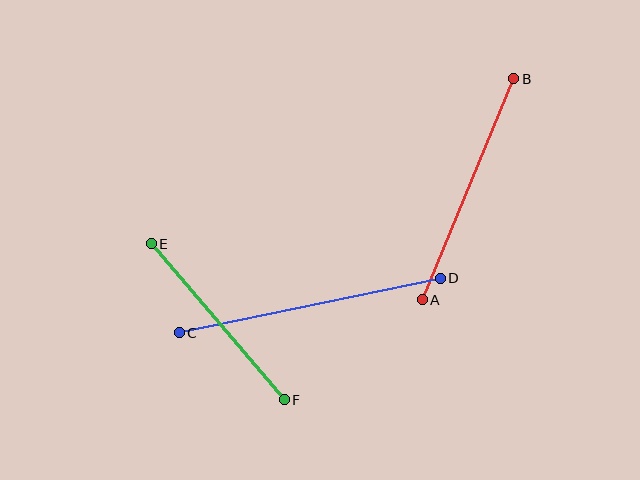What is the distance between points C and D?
The distance is approximately 266 pixels.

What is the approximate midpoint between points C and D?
The midpoint is at approximately (310, 306) pixels.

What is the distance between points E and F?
The distance is approximately 205 pixels.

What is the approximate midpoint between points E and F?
The midpoint is at approximately (218, 322) pixels.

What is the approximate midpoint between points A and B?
The midpoint is at approximately (468, 189) pixels.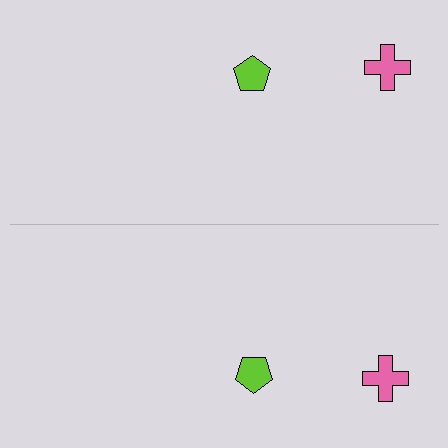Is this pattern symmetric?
Yes, this pattern has bilateral (reflection) symmetry.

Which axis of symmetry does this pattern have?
The pattern has a horizontal axis of symmetry running through the center of the image.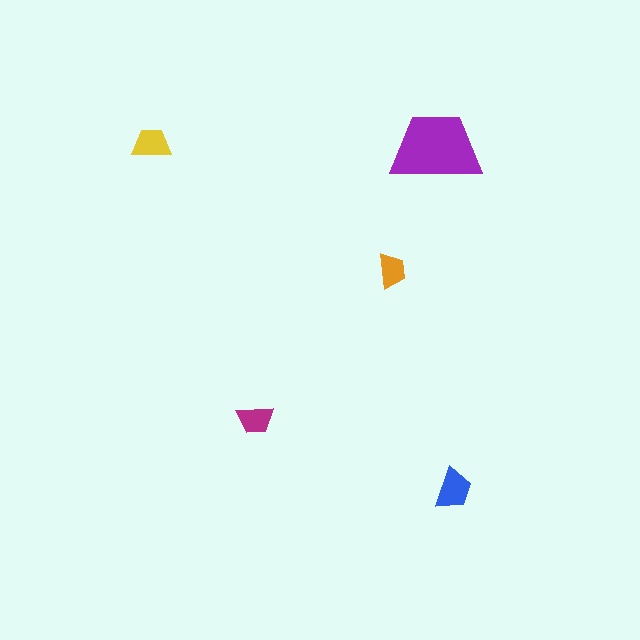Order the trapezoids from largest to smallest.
the purple one, the blue one, the yellow one, the magenta one, the orange one.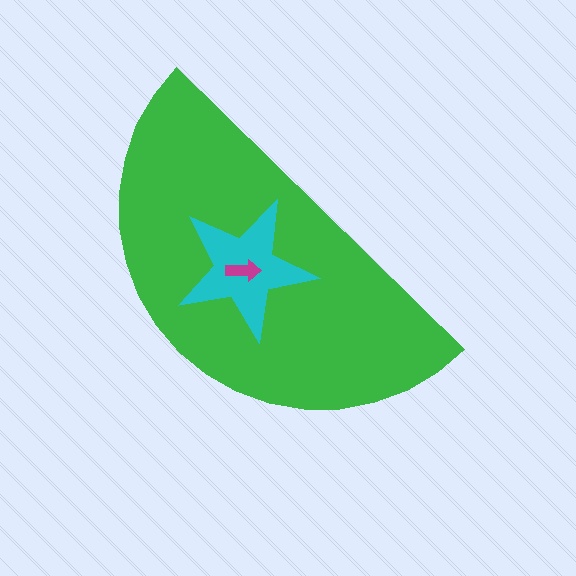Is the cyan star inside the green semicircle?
Yes.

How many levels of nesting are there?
3.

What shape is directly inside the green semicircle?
The cyan star.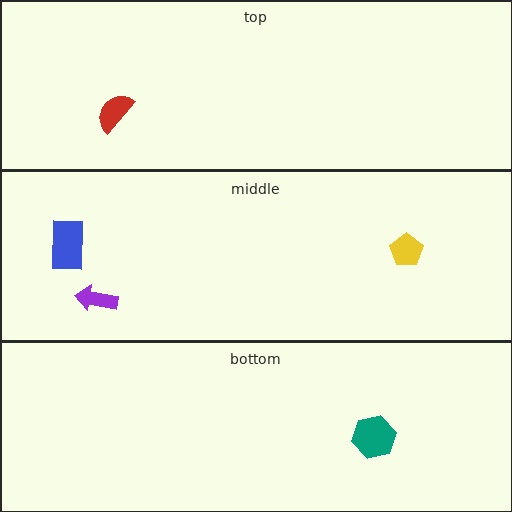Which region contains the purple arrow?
The middle region.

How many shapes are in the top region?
1.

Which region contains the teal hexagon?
The bottom region.